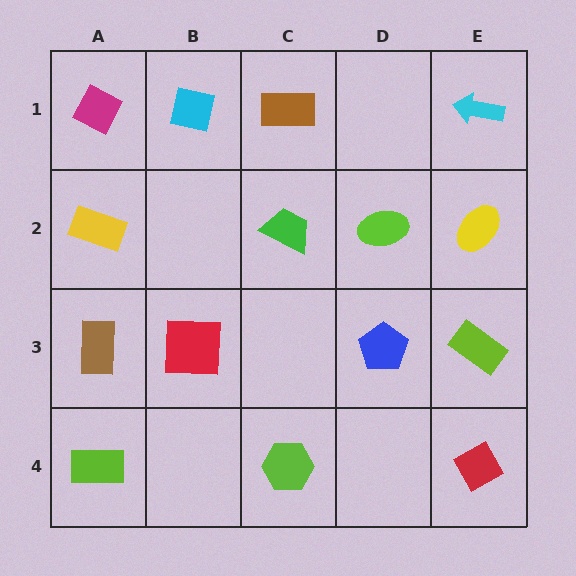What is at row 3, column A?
A brown rectangle.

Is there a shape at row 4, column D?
No, that cell is empty.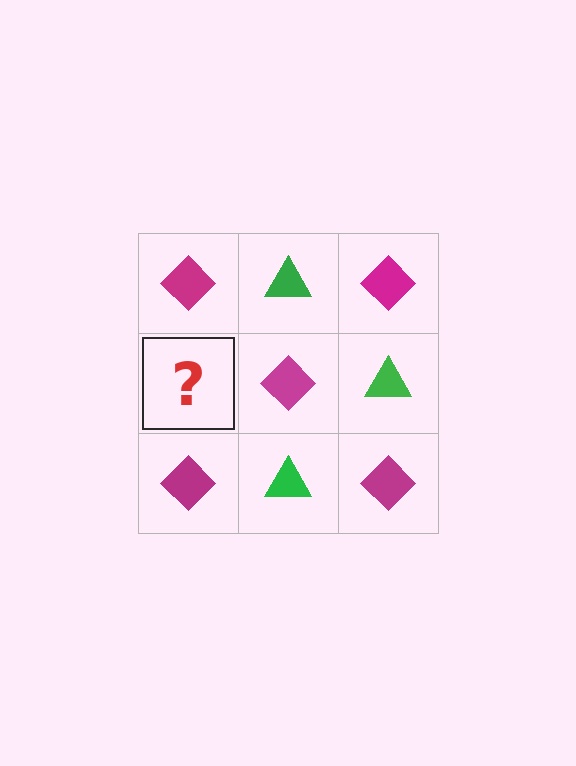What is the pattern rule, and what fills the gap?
The rule is that it alternates magenta diamond and green triangle in a checkerboard pattern. The gap should be filled with a green triangle.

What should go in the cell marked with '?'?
The missing cell should contain a green triangle.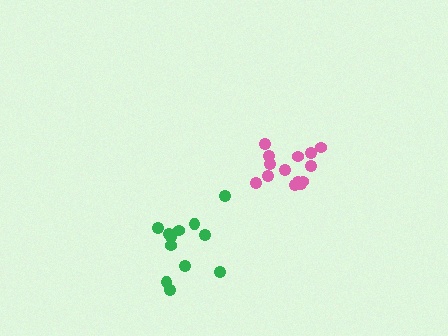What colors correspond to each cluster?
The clusters are colored: green, pink.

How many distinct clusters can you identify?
There are 2 distinct clusters.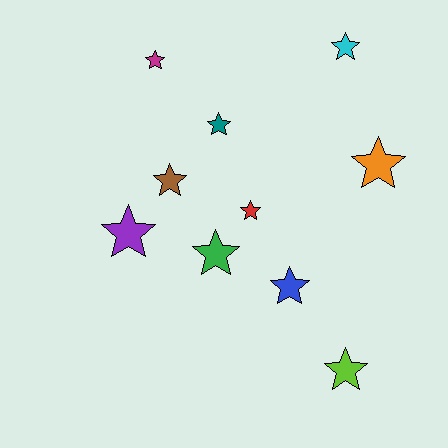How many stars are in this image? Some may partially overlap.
There are 10 stars.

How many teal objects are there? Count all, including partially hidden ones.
There is 1 teal object.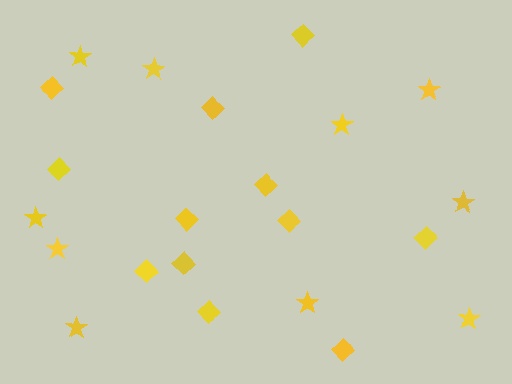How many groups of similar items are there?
There are 2 groups: one group of stars (10) and one group of diamonds (12).